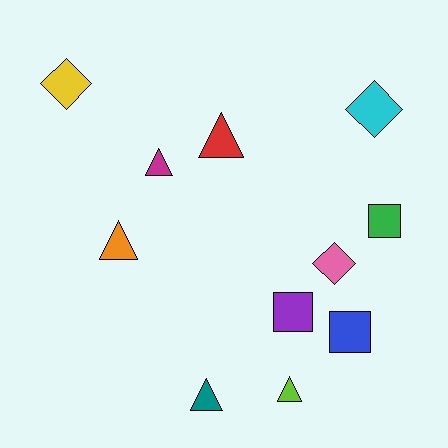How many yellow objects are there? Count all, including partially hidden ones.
There is 1 yellow object.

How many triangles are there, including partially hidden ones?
There are 5 triangles.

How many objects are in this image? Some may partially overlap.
There are 11 objects.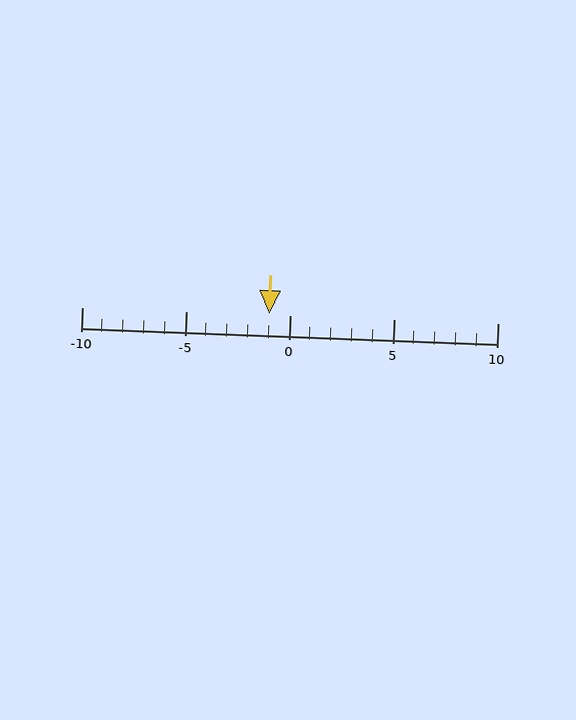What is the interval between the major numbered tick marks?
The major tick marks are spaced 5 units apart.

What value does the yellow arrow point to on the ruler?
The yellow arrow points to approximately -1.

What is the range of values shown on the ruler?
The ruler shows values from -10 to 10.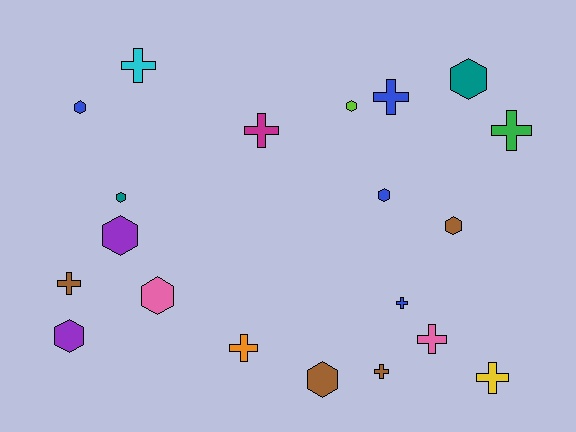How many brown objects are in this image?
There are 4 brown objects.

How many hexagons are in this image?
There are 10 hexagons.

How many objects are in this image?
There are 20 objects.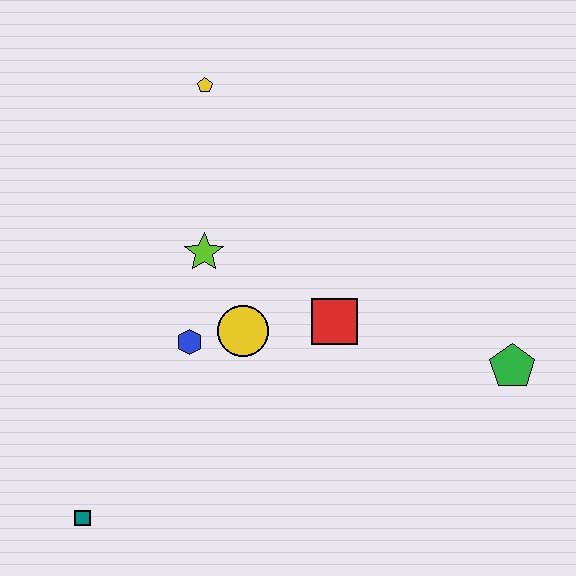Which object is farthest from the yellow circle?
The green pentagon is farthest from the yellow circle.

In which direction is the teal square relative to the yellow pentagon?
The teal square is below the yellow pentagon.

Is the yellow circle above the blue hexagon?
Yes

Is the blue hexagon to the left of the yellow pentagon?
Yes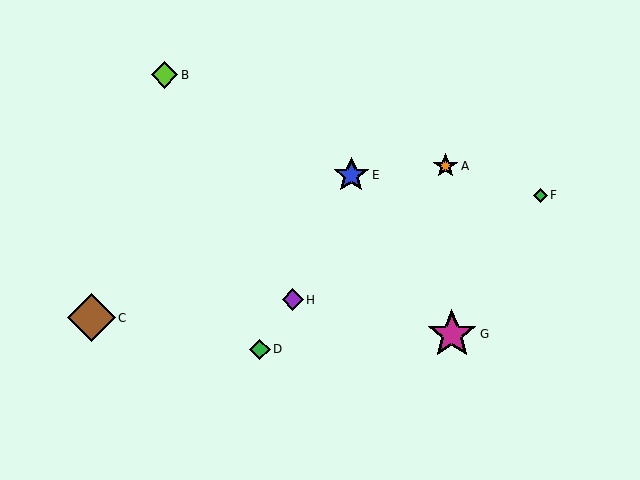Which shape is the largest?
The magenta star (labeled G) is the largest.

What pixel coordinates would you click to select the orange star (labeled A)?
Click at (445, 166) to select the orange star A.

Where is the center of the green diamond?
The center of the green diamond is at (260, 350).